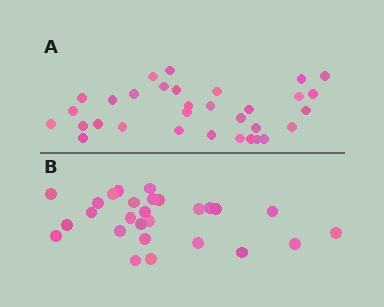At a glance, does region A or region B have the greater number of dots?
Region A (the top region) has more dots.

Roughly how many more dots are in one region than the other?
Region A has about 5 more dots than region B.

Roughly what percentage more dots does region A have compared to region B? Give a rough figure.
About 20% more.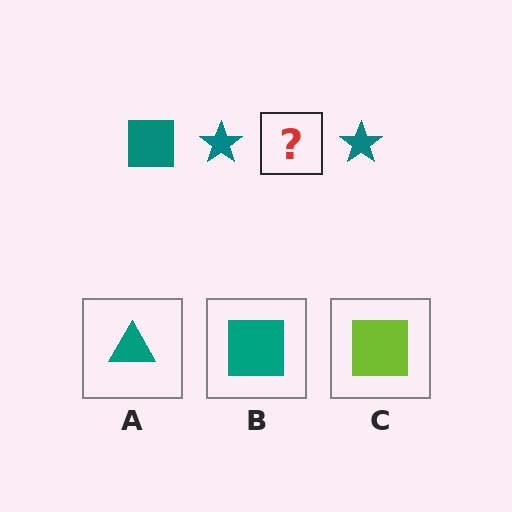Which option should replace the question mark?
Option B.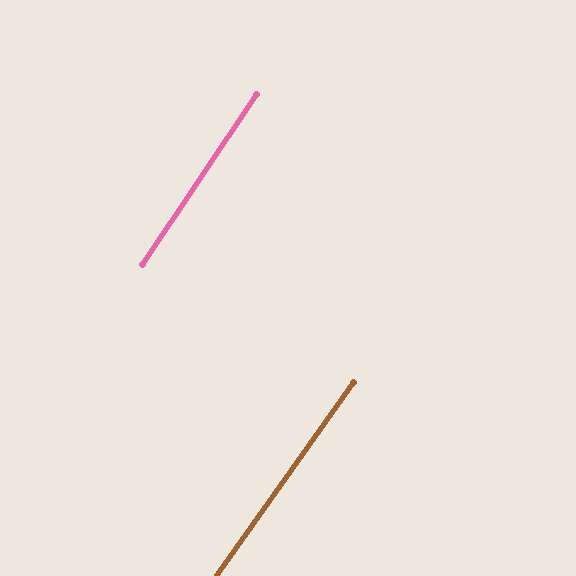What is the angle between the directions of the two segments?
Approximately 2 degrees.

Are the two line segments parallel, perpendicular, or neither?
Parallel — their directions differ by only 1.6°.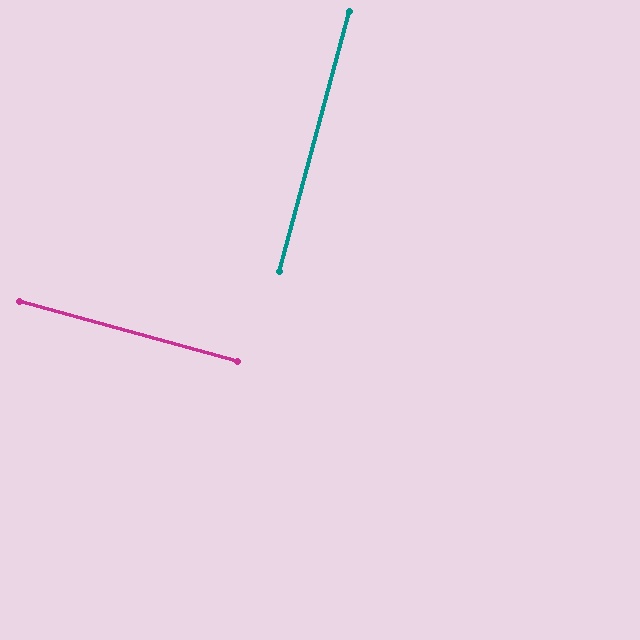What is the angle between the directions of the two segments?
Approximately 90 degrees.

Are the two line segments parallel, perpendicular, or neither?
Perpendicular — they meet at approximately 90°.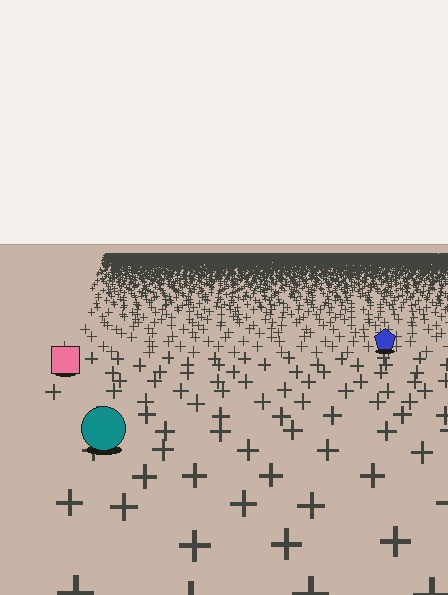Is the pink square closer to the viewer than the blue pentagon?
Yes. The pink square is closer — you can tell from the texture gradient: the ground texture is coarser near it.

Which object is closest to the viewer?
The teal circle is closest. The texture marks near it are larger and more spread out.